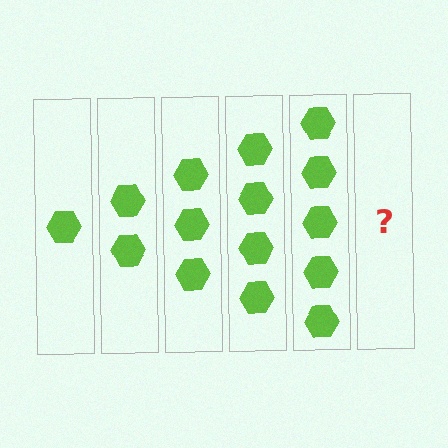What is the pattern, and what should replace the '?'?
The pattern is that each step adds one more hexagon. The '?' should be 6 hexagons.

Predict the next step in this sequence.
The next step is 6 hexagons.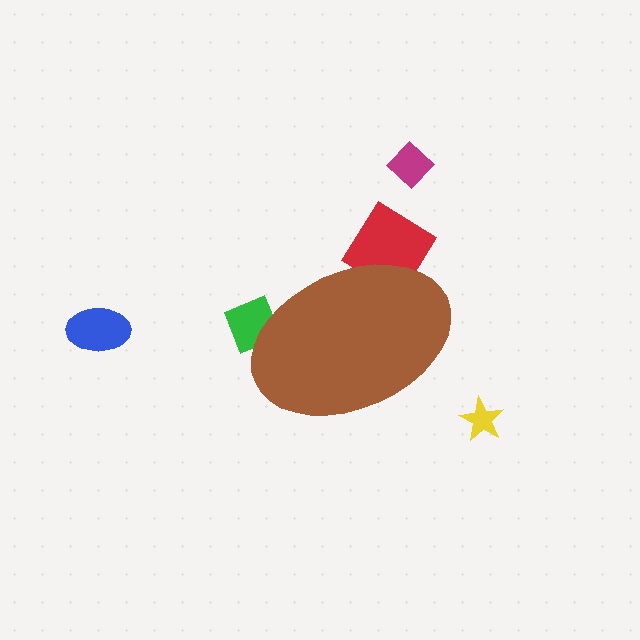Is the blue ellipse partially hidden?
No, the blue ellipse is fully visible.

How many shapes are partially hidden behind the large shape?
2 shapes are partially hidden.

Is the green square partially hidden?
Yes, the green square is partially hidden behind the brown ellipse.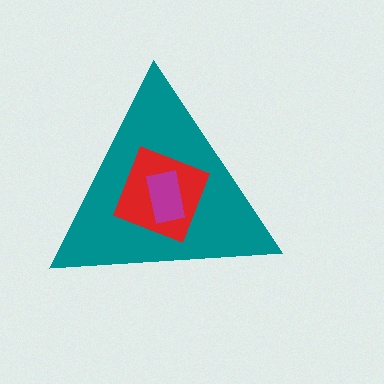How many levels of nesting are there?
3.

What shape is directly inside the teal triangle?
The red square.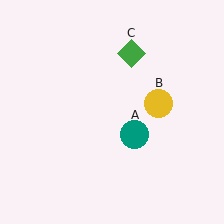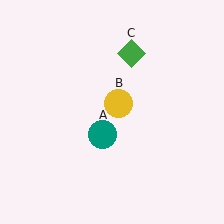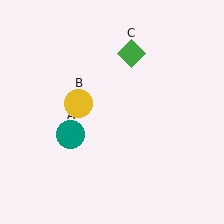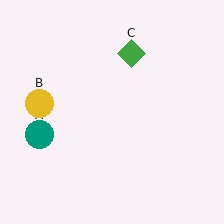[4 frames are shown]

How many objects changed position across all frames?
2 objects changed position: teal circle (object A), yellow circle (object B).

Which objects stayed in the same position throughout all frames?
Green diamond (object C) remained stationary.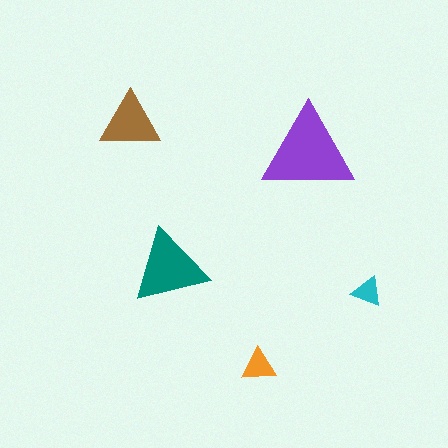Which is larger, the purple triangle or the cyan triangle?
The purple one.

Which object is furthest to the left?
The brown triangle is leftmost.